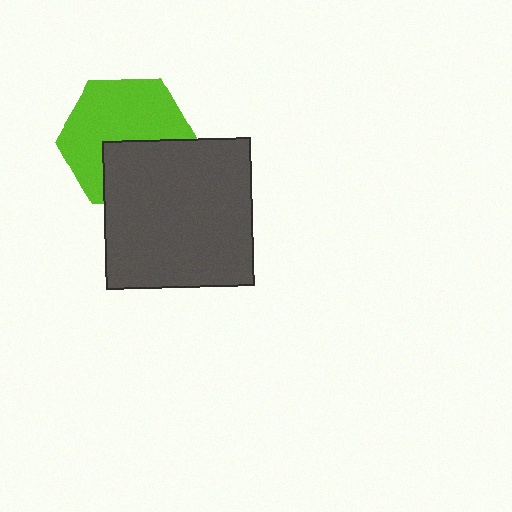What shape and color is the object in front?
The object in front is a dark gray square.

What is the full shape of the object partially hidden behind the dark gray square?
The partially hidden object is a lime hexagon.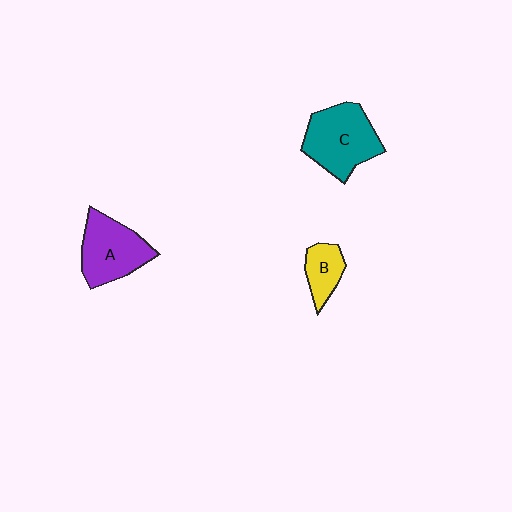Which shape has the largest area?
Shape C (teal).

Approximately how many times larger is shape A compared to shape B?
Approximately 2.0 times.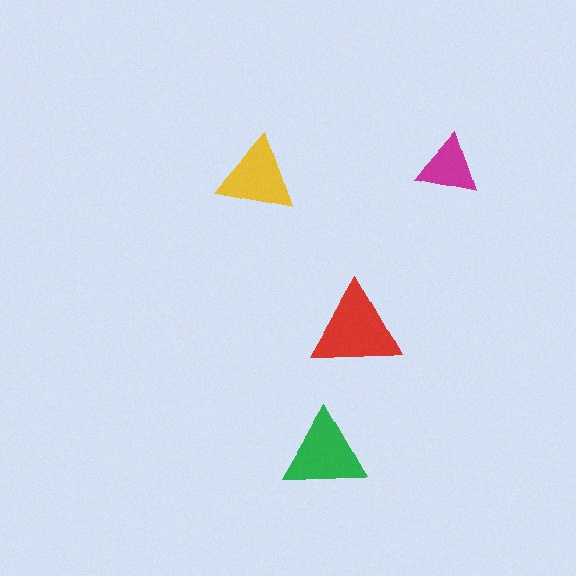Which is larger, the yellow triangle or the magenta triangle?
The yellow one.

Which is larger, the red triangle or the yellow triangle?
The red one.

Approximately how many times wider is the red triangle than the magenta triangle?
About 1.5 times wider.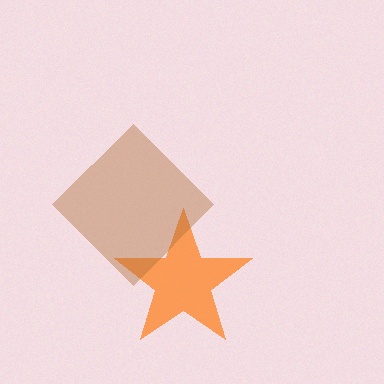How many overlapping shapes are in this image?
There are 2 overlapping shapes in the image.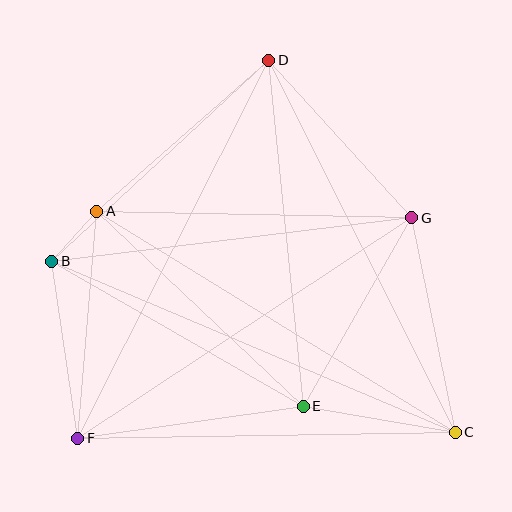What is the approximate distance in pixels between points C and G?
The distance between C and G is approximately 219 pixels.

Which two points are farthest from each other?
Points B and C are farthest from each other.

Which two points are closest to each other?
Points A and B are closest to each other.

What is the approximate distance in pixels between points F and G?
The distance between F and G is approximately 400 pixels.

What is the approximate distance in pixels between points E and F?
The distance between E and F is approximately 228 pixels.